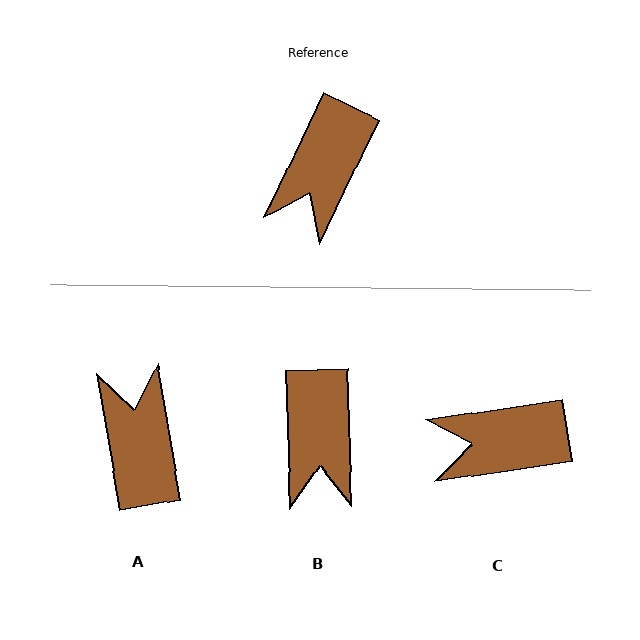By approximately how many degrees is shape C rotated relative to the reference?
Approximately 56 degrees clockwise.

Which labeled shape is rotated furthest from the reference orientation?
A, about 145 degrees away.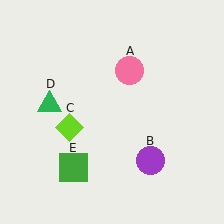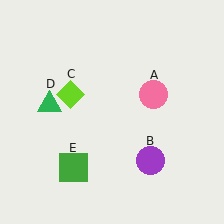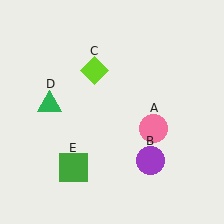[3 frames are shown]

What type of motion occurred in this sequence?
The pink circle (object A), lime diamond (object C) rotated clockwise around the center of the scene.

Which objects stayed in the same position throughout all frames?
Purple circle (object B) and green triangle (object D) and green square (object E) remained stationary.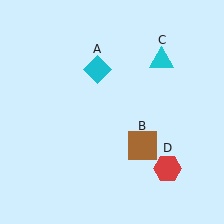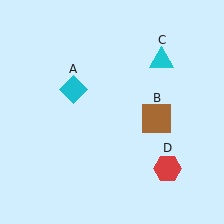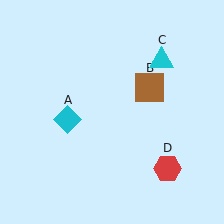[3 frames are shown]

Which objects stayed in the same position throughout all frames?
Cyan triangle (object C) and red hexagon (object D) remained stationary.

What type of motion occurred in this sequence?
The cyan diamond (object A), brown square (object B) rotated counterclockwise around the center of the scene.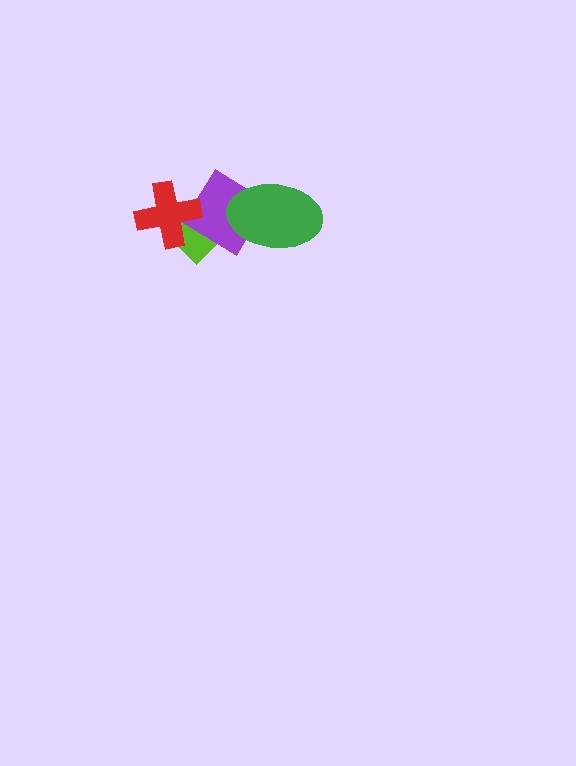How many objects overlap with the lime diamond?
2 objects overlap with the lime diamond.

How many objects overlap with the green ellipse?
1 object overlaps with the green ellipse.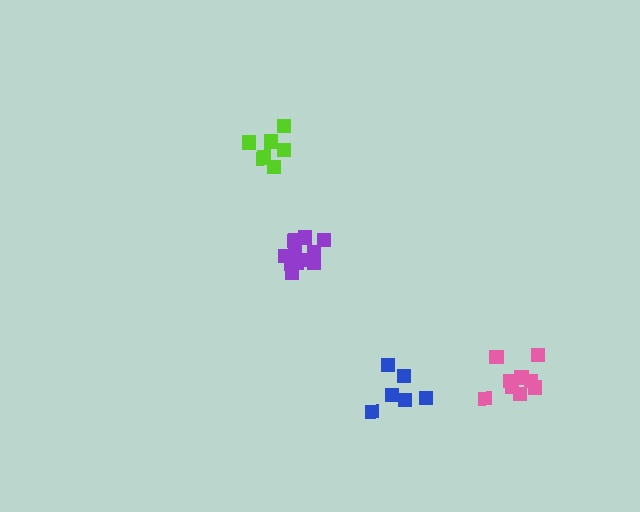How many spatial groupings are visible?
There are 4 spatial groupings.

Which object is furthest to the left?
The lime cluster is leftmost.